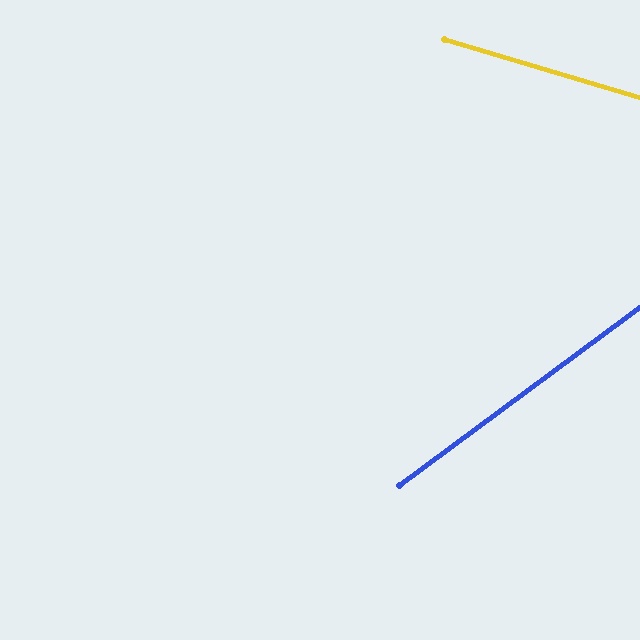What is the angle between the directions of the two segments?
Approximately 53 degrees.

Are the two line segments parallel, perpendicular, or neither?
Neither parallel nor perpendicular — they differ by about 53°.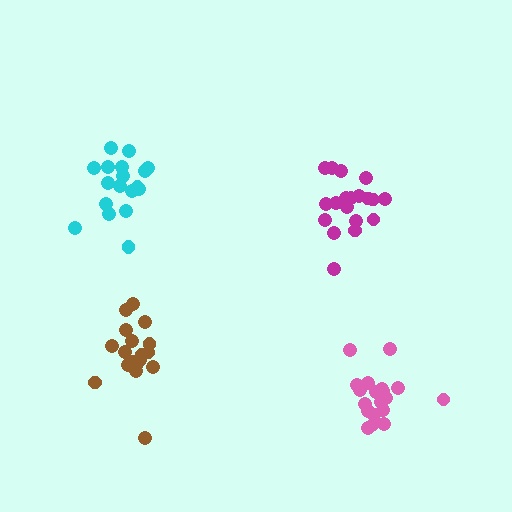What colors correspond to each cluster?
The clusters are colored: magenta, pink, brown, cyan.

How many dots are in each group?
Group 1: 20 dots, Group 2: 19 dots, Group 3: 18 dots, Group 4: 18 dots (75 total).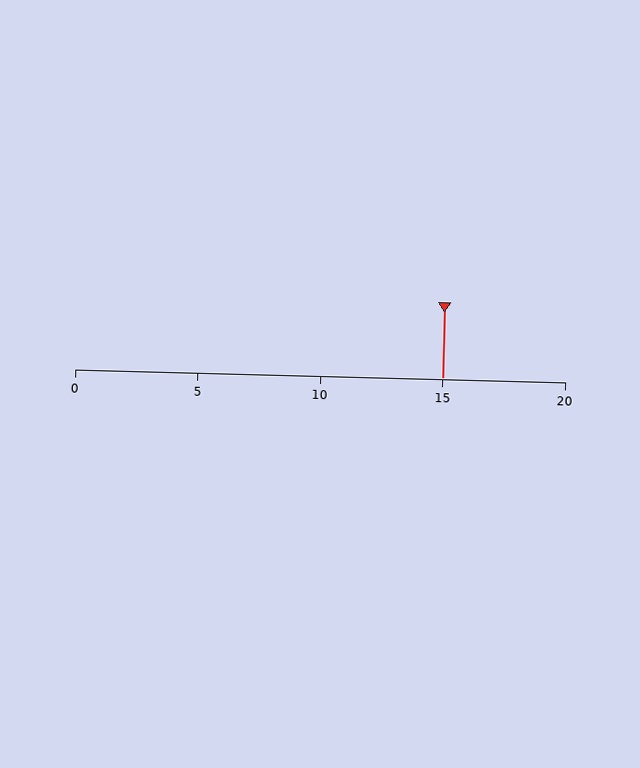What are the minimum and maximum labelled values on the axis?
The axis runs from 0 to 20.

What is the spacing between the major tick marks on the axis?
The major ticks are spaced 5 apart.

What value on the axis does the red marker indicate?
The marker indicates approximately 15.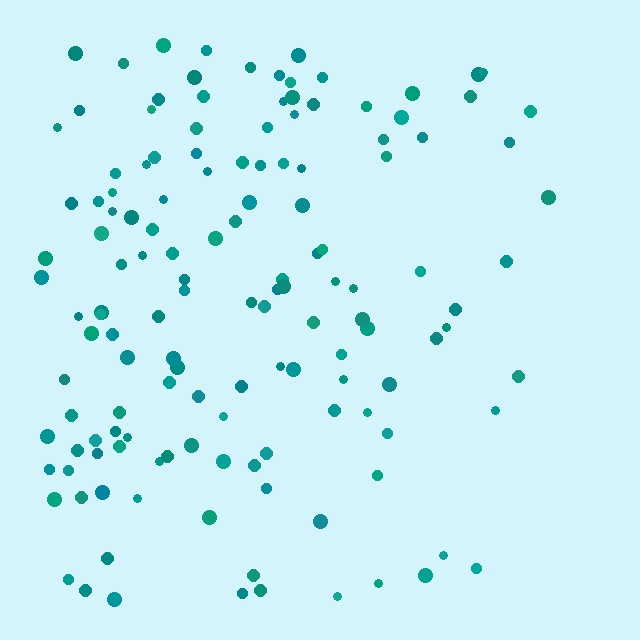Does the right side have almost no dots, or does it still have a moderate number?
Still a moderate number, just noticeably fewer than the left.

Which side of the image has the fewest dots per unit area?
The right.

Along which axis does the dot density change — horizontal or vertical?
Horizontal.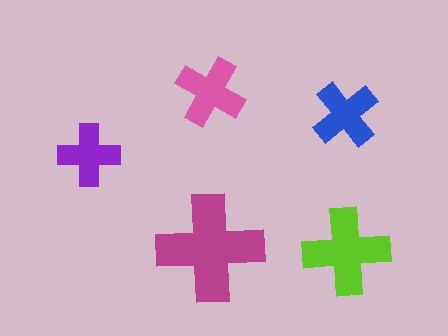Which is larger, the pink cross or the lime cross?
The lime one.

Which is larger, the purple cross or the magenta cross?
The magenta one.